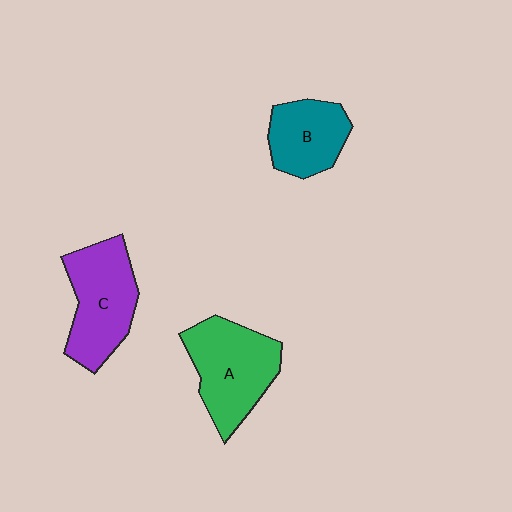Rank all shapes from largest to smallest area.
From largest to smallest: A (green), C (purple), B (teal).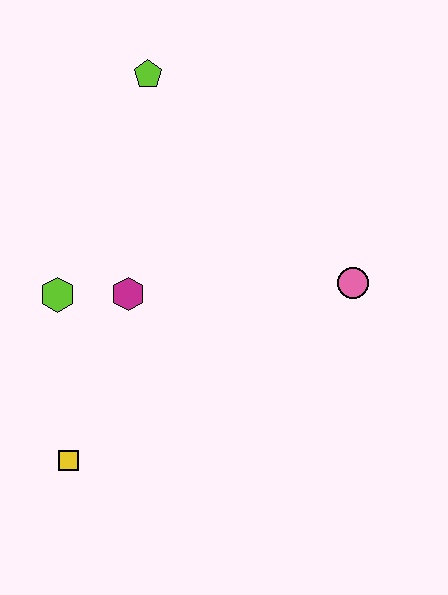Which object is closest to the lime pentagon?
The magenta hexagon is closest to the lime pentagon.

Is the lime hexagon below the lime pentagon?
Yes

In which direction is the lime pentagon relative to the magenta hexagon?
The lime pentagon is above the magenta hexagon.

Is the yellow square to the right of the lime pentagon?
No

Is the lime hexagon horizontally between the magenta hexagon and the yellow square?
No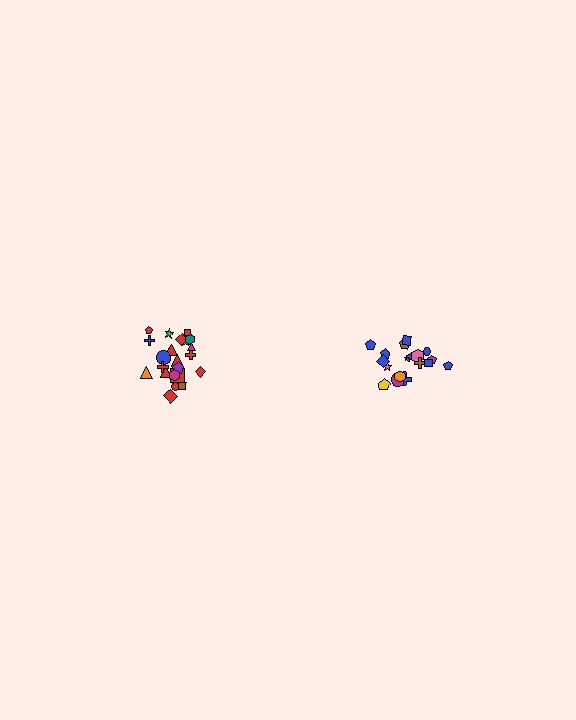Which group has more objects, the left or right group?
The left group.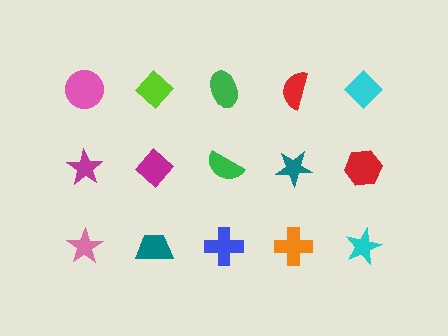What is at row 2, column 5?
A red hexagon.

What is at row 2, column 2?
A magenta diamond.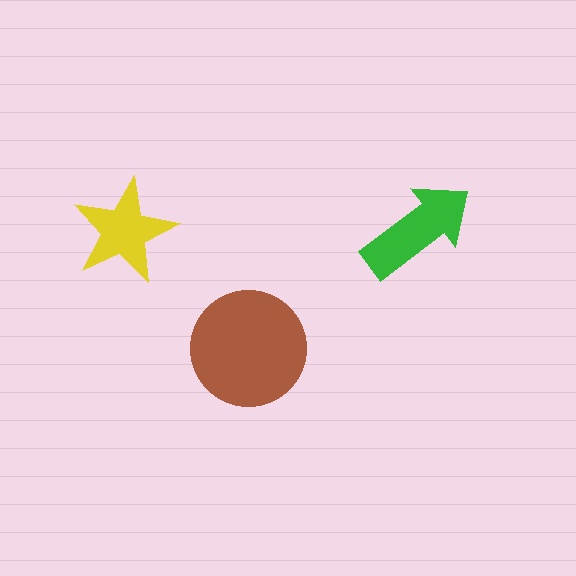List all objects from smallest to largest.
The yellow star, the green arrow, the brown circle.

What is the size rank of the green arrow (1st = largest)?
2nd.